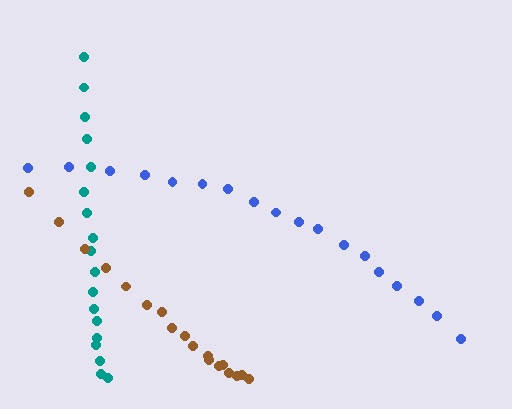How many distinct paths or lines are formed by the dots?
There are 3 distinct paths.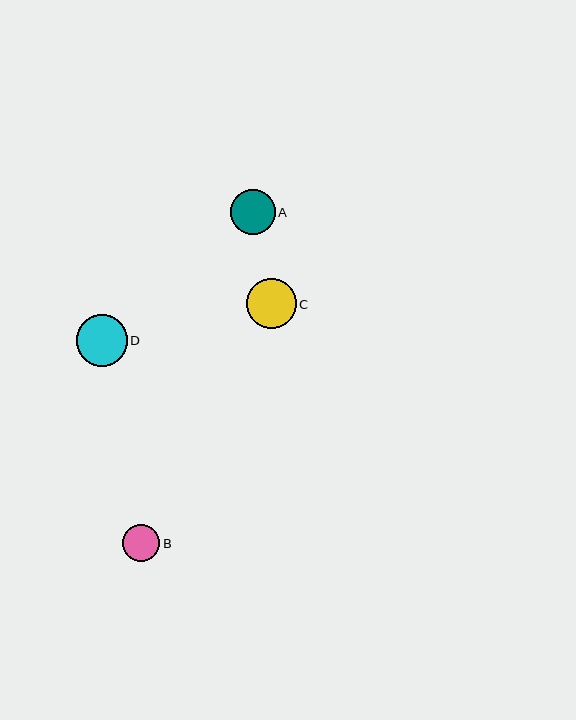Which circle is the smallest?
Circle B is the smallest with a size of approximately 38 pixels.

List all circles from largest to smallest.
From largest to smallest: D, C, A, B.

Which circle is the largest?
Circle D is the largest with a size of approximately 51 pixels.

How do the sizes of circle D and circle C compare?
Circle D and circle C are approximately the same size.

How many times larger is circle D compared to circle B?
Circle D is approximately 1.4 times the size of circle B.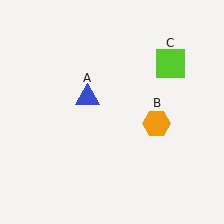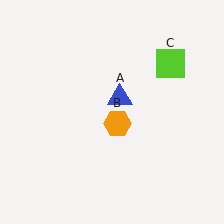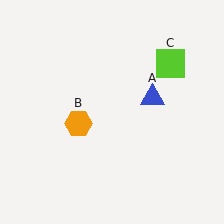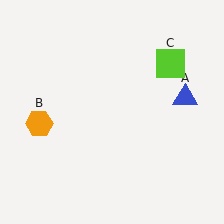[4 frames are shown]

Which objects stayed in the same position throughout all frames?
Lime square (object C) remained stationary.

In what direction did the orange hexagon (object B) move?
The orange hexagon (object B) moved left.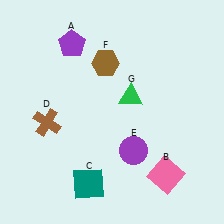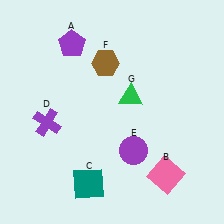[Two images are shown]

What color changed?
The cross (D) changed from brown in Image 1 to purple in Image 2.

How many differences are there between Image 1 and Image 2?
There is 1 difference between the two images.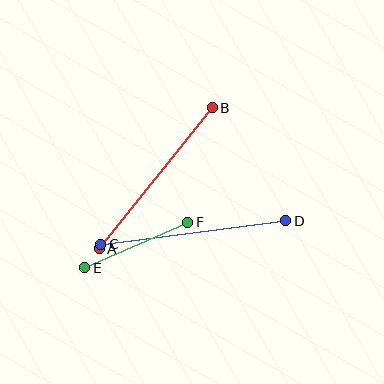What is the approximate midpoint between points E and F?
The midpoint is at approximately (136, 245) pixels.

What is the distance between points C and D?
The distance is approximately 186 pixels.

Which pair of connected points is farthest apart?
Points C and D are farthest apart.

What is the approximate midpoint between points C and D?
The midpoint is at approximately (193, 232) pixels.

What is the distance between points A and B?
The distance is approximately 180 pixels.